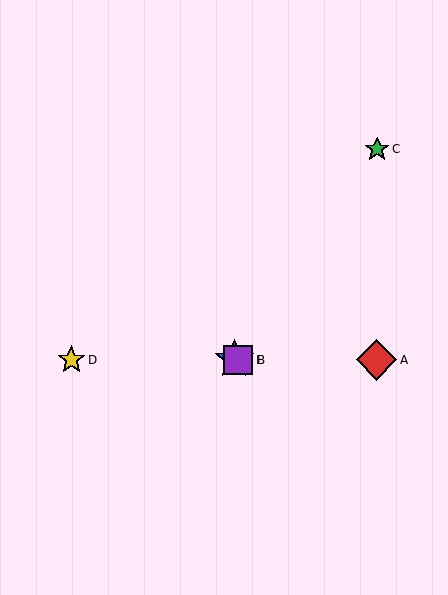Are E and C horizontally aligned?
No, E is at y≈360 and C is at y≈149.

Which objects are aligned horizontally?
Objects A, B, D, E are aligned horizontally.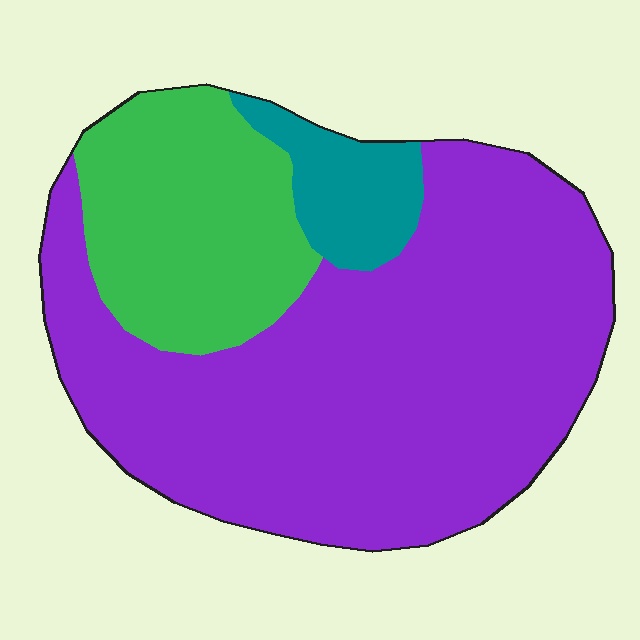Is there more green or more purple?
Purple.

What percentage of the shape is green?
Green takes up about one quarter (1/4) of the shape.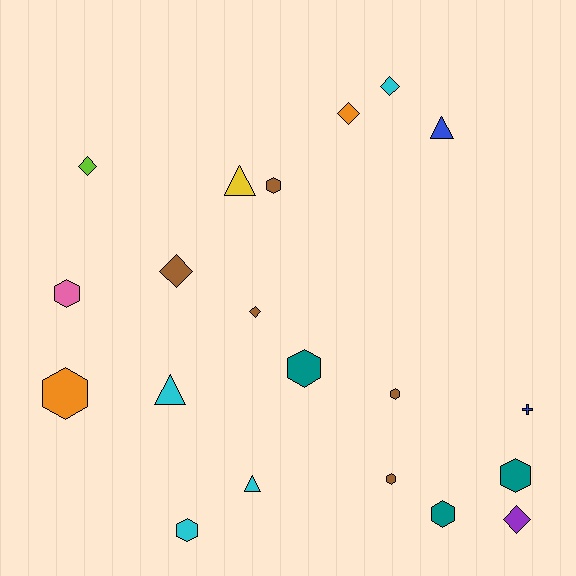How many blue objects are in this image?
There are 2 blue objects.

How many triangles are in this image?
There are 4 triangles.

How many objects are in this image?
There are 20 objects.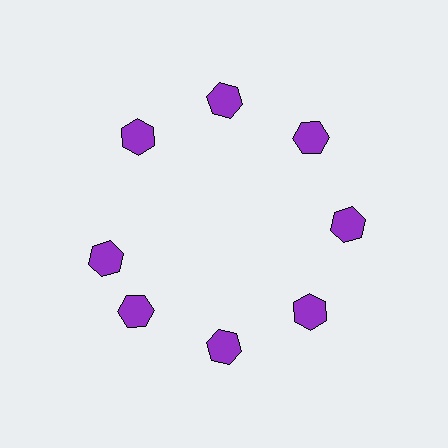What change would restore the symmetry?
The symmetry would be restored by rotating it back into even spacing with its neighbors so that all 8 hexagons sit at equal angles and equal distance from the center.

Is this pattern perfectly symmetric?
No. The 8 purple hexagons are arranged in a ring, but one element near the 9 o'clock position is rotated out of alignment along the ring, breaking the 8-fold rotational symmetry.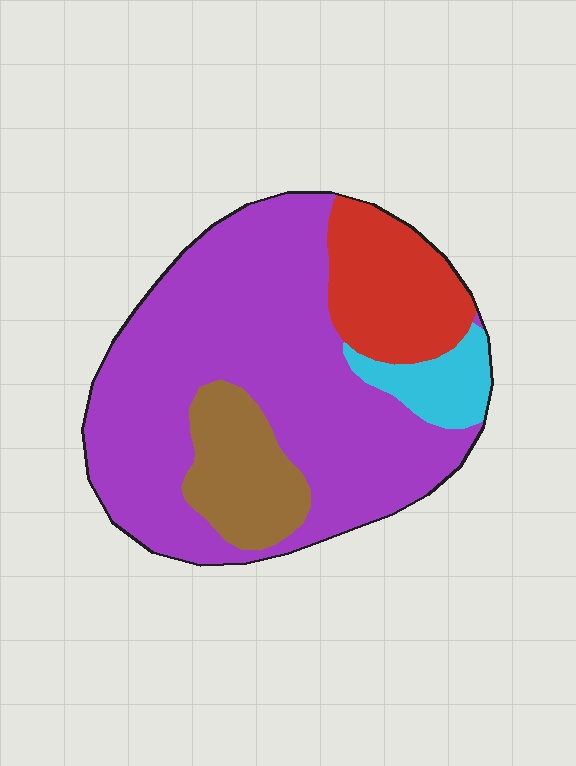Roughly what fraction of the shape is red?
Red covers about 15% of the shape.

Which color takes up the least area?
Cyan, at roughly 5%.